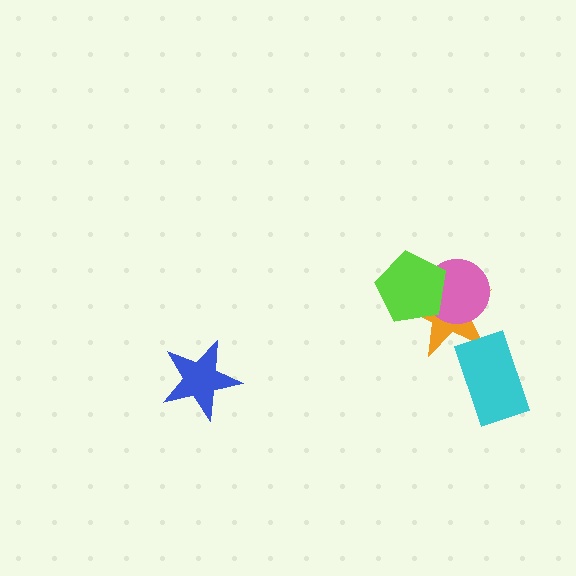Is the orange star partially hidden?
Yes, it is partially covered by another shape.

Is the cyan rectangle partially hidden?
No, no other shape covers it.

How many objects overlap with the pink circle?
2 objects overlap with the pink circle.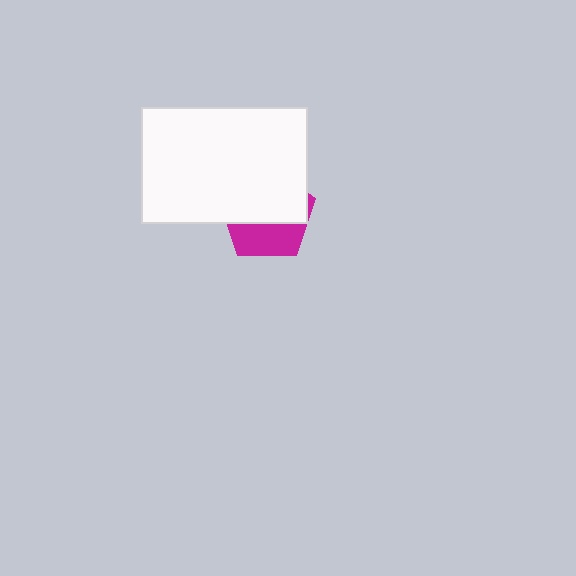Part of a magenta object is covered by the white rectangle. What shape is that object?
It is a pentagon.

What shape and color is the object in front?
The object in front is a white rectangle.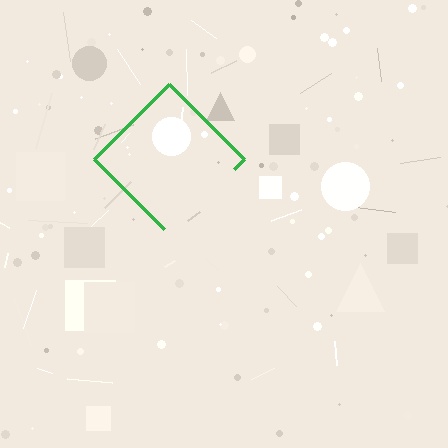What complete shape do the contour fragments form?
The contour fragments form a diamond.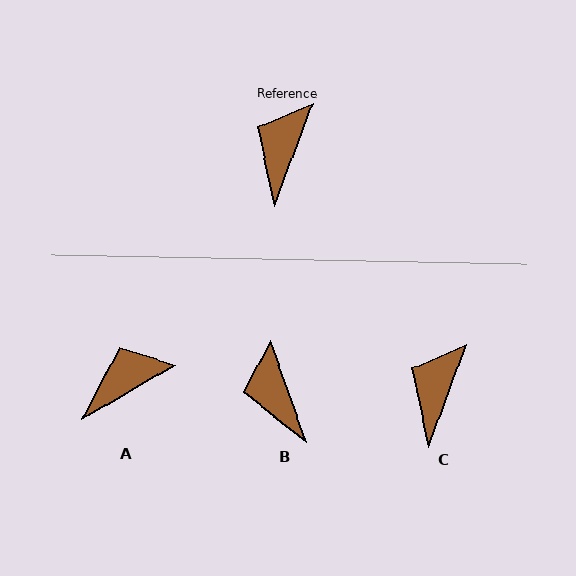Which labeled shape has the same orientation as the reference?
C.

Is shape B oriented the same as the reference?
No, it is off by about 40 degrees.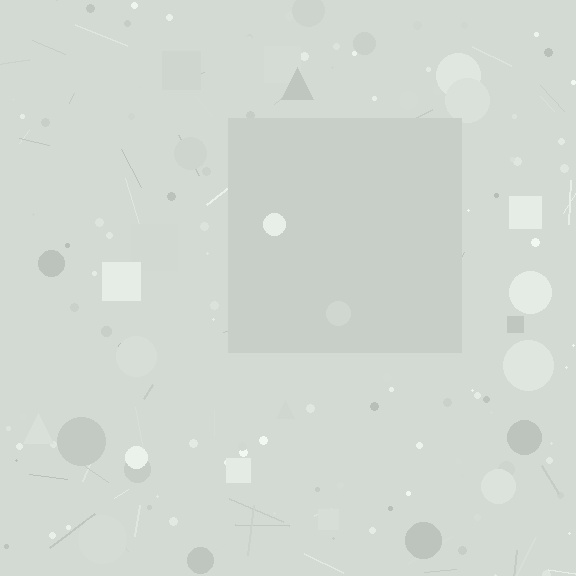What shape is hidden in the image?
A square is hidden in the image.